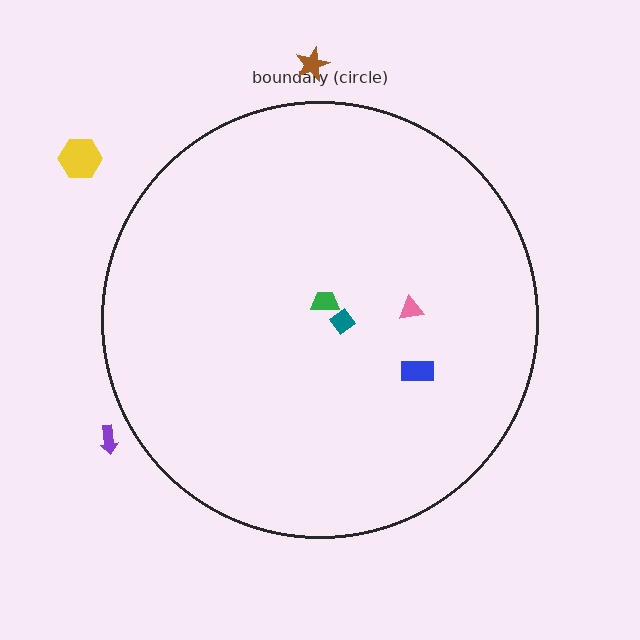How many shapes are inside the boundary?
4 inside, 3 outside.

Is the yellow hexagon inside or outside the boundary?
Outside.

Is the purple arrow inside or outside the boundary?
Outside.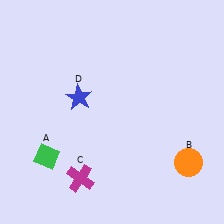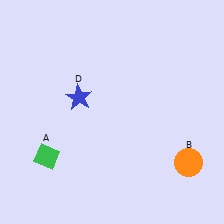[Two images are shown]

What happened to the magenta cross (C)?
The magenta cross (C) was removed in Image 2. It was in the bottom-left area of Image 1.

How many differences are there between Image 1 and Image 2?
There is 1 difference between the two images.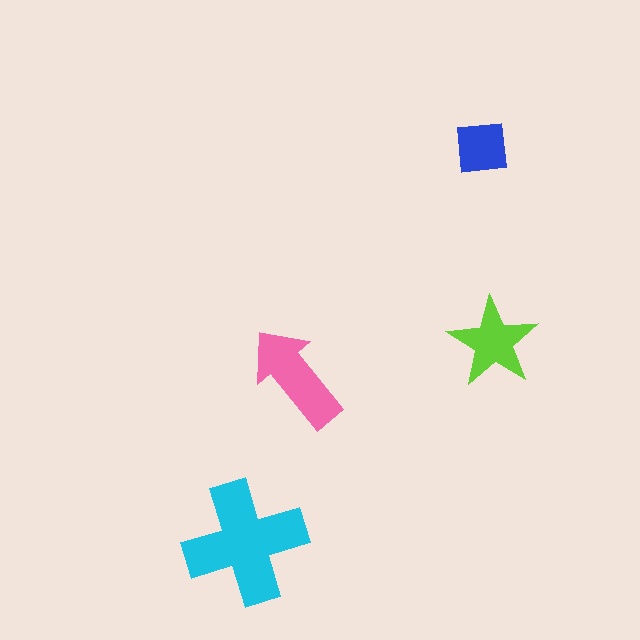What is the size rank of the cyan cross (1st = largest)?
1st.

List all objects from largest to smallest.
The cyan cross, the pink arrow, the lime star, the blue square.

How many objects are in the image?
There are 4 objects in the image.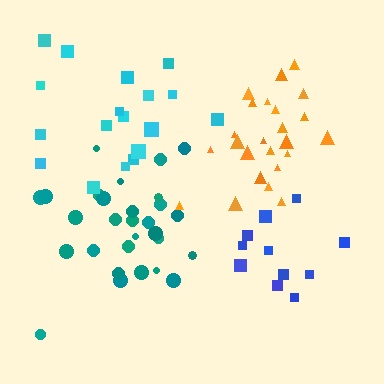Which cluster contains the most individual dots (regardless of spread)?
Teal (29).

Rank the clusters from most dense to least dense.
orange, blue, teal, cyan.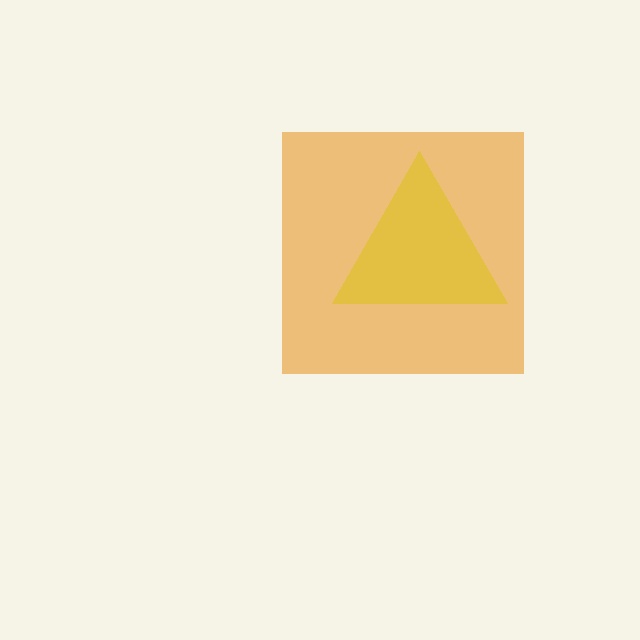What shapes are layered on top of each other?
The layered shapes are: an orange square, a yellow triangle.